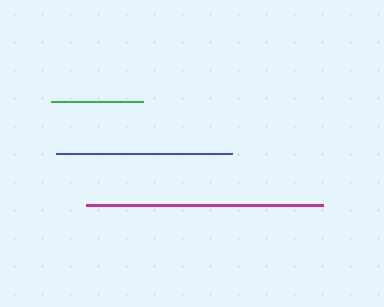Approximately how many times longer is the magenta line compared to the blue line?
The magenta line is approximately 1.3 times the length of the blue line.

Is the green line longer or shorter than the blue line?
The blue line is longer than the green line.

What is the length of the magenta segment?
The magenta segment is approximately 237 pixels long.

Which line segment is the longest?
The magenta line is the longest at approximately 237 pixels.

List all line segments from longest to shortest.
From longest to shortest: magenta, blue, green.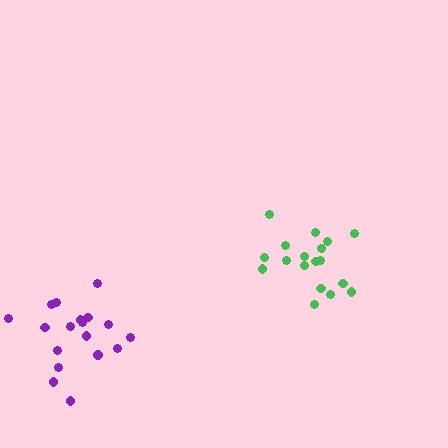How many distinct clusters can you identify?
There are 2 distinct clusters.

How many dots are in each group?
Group 1: 18 dots, Group 2: 18 dots (36 total).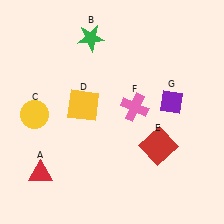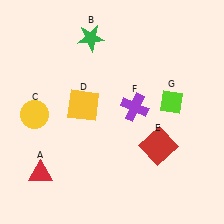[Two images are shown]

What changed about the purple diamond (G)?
In Image 1, G is purple. In Image 2, it changed to lime.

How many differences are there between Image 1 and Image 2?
There are 2 differences between the two images.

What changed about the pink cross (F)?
In Image 1, F is pink. In Image 2, it changed to purple.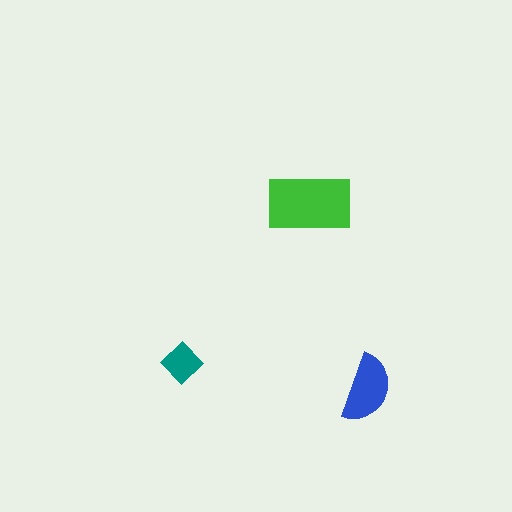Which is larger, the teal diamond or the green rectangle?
The green rectangle.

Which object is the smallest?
The teal diamond.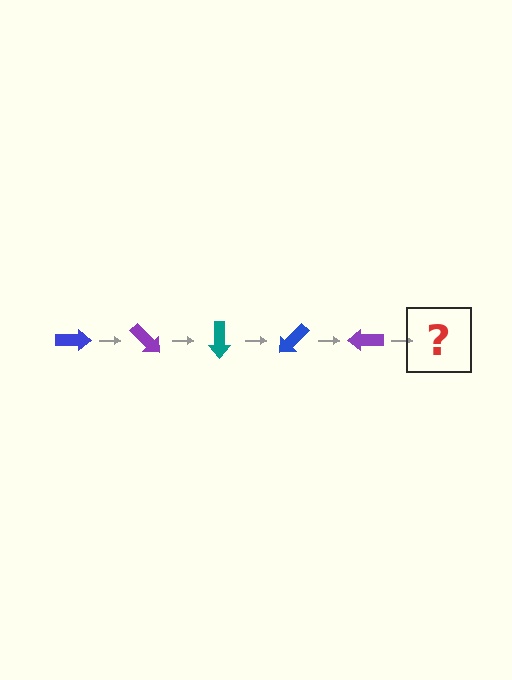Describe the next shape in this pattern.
It should be a teal arrow, rotated 225 degrees from the start.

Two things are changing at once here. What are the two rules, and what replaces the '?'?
The two rules are that it rotates 45 degrees each step and the color cycles through blue, purple, and teal. The '?' should be a teal arrow, rotated 225 degrees from the start.